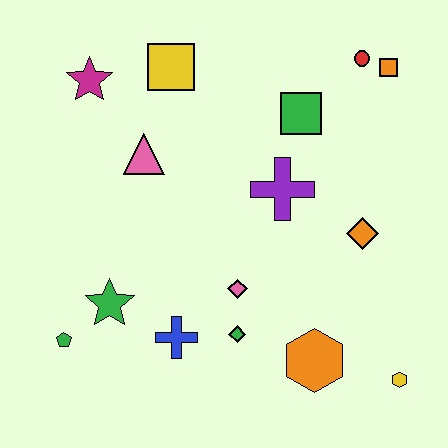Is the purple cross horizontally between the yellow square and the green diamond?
No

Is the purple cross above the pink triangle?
No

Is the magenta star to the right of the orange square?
No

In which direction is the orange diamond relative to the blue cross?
The orange diamond is to the right of the blue cross.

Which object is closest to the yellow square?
The magenta star is closest to the yellow square.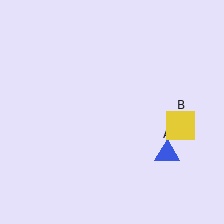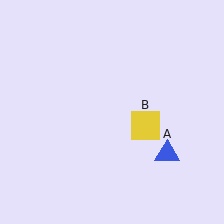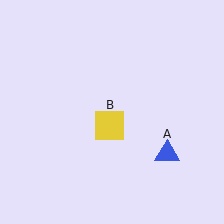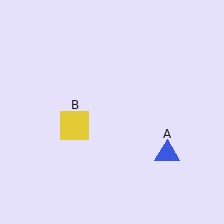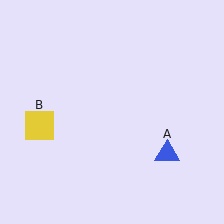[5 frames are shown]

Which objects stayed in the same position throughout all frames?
Blue triangle (object A) remained stationary.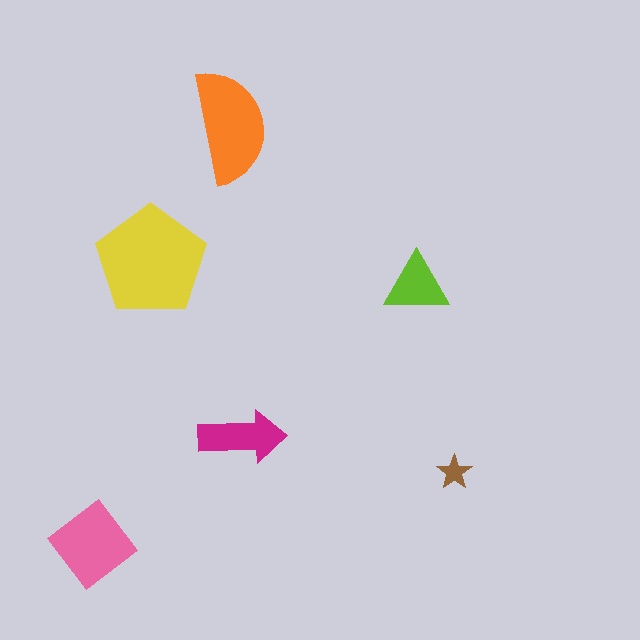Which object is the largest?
The yellow pentagon.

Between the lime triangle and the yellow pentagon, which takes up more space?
The yellow pentagon.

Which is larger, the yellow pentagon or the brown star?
The yellow pentagon.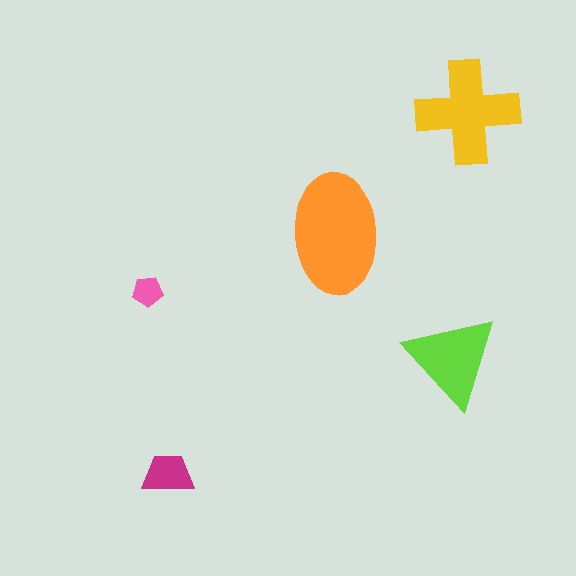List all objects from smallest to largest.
The pink pentagon, the magenta trapezoid, the lime triangle, the yellow cross, the orange ellipse.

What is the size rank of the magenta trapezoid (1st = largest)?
4th.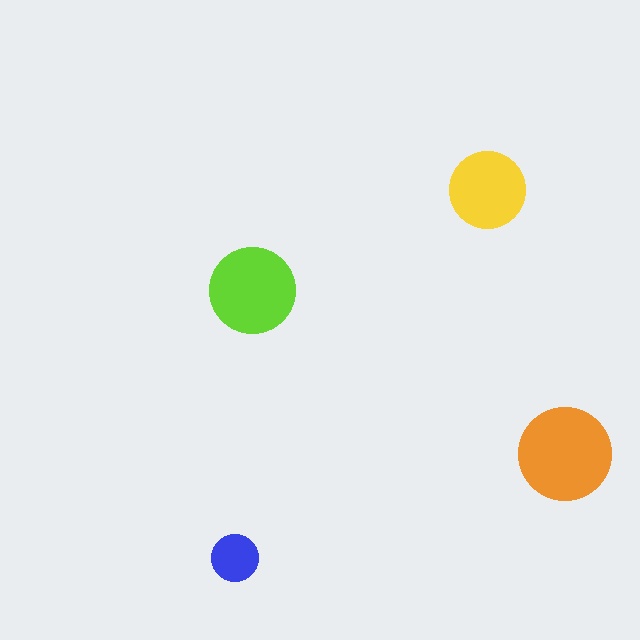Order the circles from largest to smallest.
the orange one, the lime one, the yellow one, the blue one.